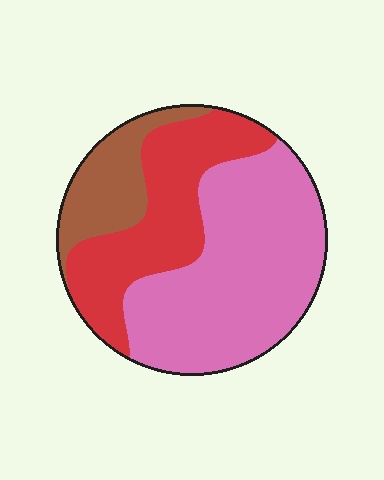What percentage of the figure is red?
Red takes up between a sixth and a third of the figure.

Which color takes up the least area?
Brown, at roughly 15%.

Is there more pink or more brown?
Pink.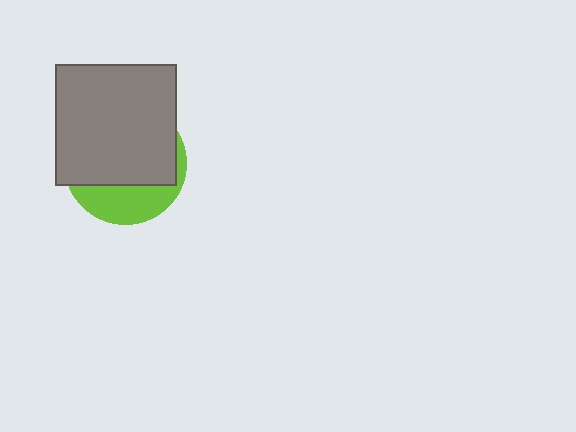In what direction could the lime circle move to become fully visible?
The lime circle could move down. That would shift it out from behind the gray square entirely.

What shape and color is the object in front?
The object in front is a gray square.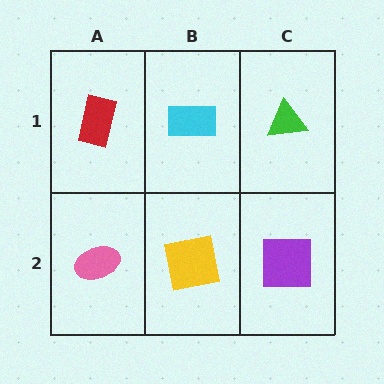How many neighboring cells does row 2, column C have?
2.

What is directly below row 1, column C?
A purple square.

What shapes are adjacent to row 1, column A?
A pink ellipse (row 2, column A), a cyan rectangle (row 1, column B).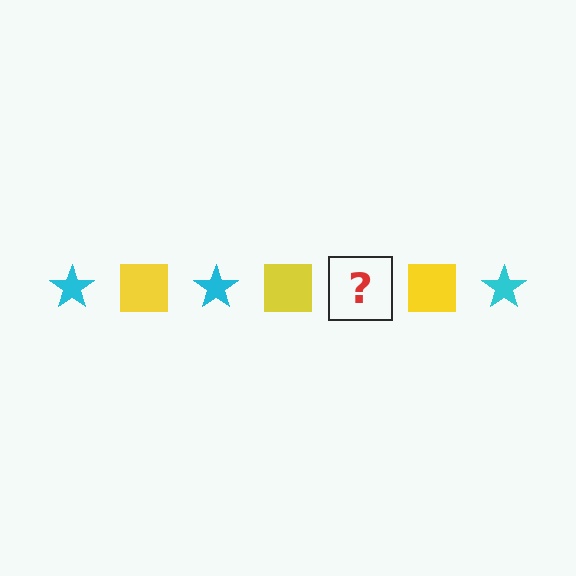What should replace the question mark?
The question mark should be replaced with a cyan star.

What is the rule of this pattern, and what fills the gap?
The rule is that the pattern alternates between cyan star and yellow square. The gap should be filled with a cyan star.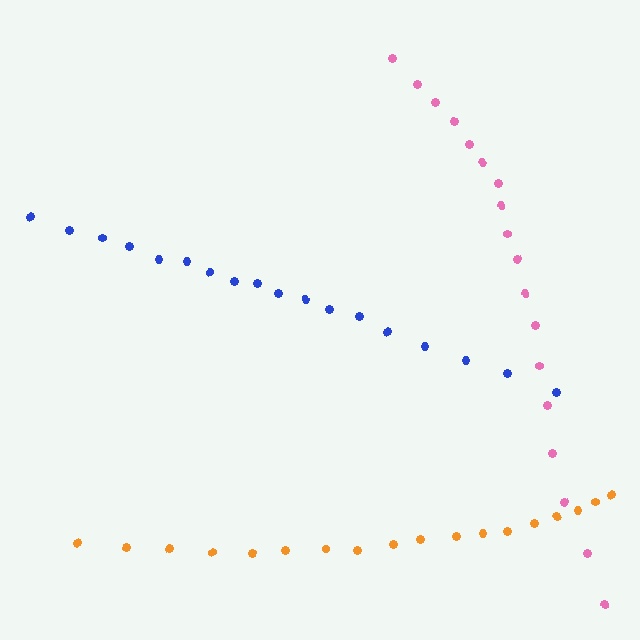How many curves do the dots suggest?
There are 3 distinct paths.